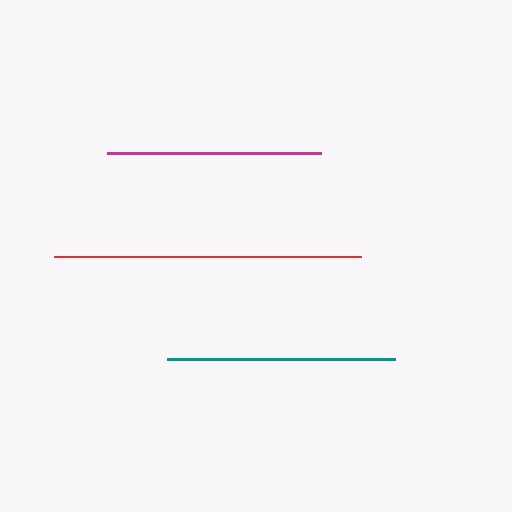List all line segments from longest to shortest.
From longest to shortest: red, teal, magenta.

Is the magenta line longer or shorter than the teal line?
The teal line is longer than the magenta line.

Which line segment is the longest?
The red line is the longest at approximately 307 pixels.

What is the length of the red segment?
The red segment is approximately 307 pixels long.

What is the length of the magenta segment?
The magenta segment is approximately 214 pixels long.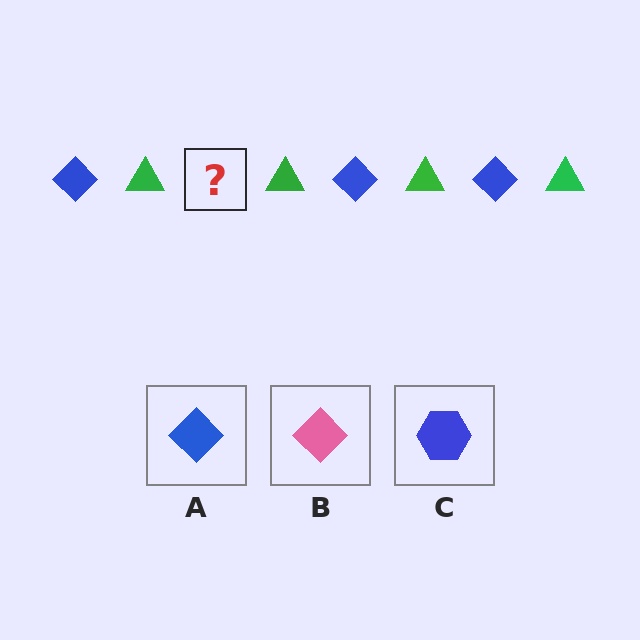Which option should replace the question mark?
Option A.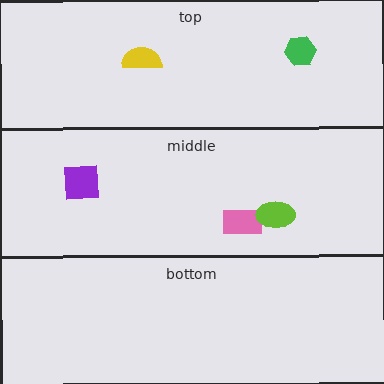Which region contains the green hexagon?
The top region.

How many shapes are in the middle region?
3.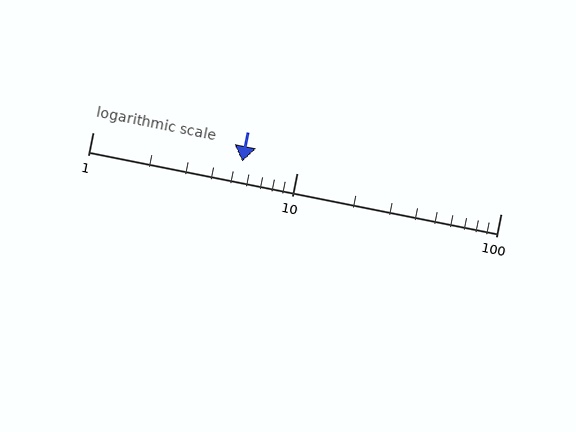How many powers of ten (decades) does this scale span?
The scale spans 2 decades, from 1 to 100.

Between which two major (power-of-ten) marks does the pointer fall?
The pointer is between 1 and 10.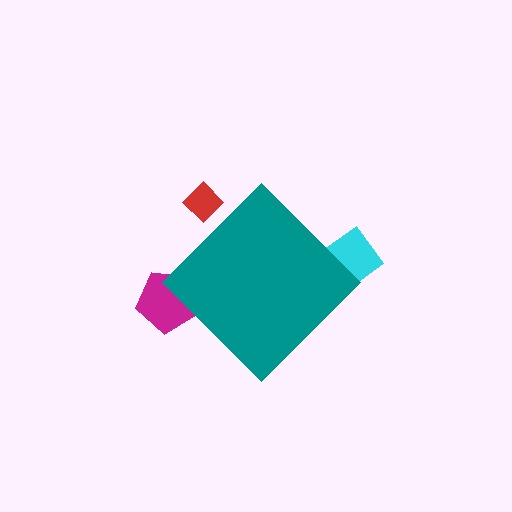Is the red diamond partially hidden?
Yes, the red diamond is partially hidden behind the teal diamond.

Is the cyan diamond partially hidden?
Yes, the cyan diamond is partially hidden behind the teal diamond.